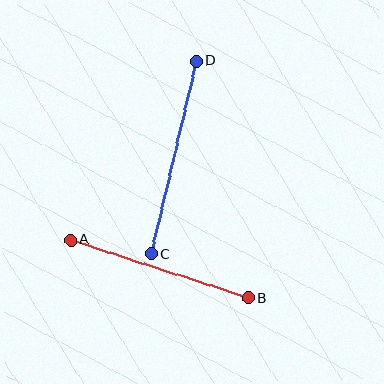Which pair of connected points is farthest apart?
Points C and D are farthest apart.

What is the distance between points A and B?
The distance is approximately 187 pixels.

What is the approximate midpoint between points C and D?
The midpoint is at approximately (174, 157) pixels.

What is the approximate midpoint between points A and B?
The midpoint is at approximately (160, 269) pixels.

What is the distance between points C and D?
The distance is approximately 198 pixels.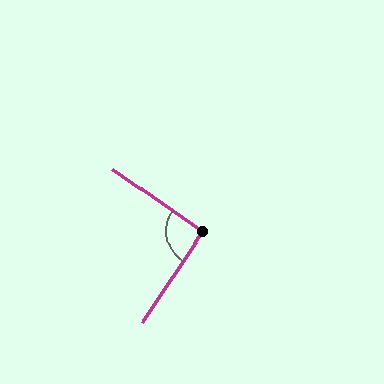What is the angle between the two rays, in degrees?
Approximately 92 degrees.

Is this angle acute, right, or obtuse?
It is approximately a right angle.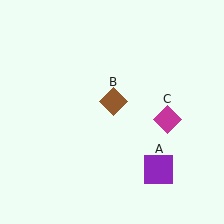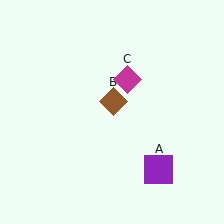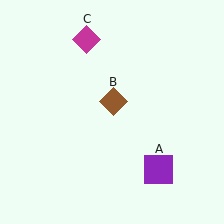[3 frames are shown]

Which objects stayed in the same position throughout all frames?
Purple square (object A) and brown diamond (object B) remained stationary.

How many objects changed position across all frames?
1 object changed position: magenta diamond (object C).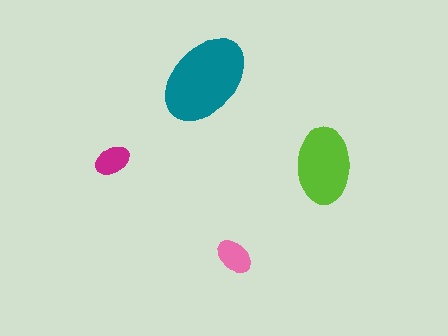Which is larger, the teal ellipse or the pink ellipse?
The teal one.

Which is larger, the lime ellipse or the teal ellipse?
The teal one.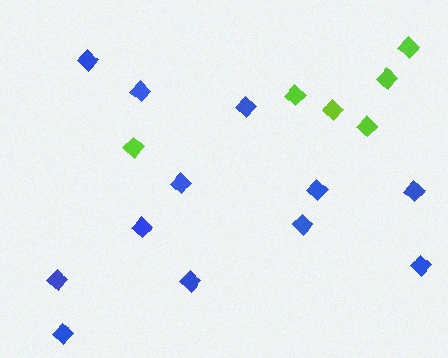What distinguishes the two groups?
There are 2 groups: one group of lime diamonds (6) and one group of blue diamonds (12).